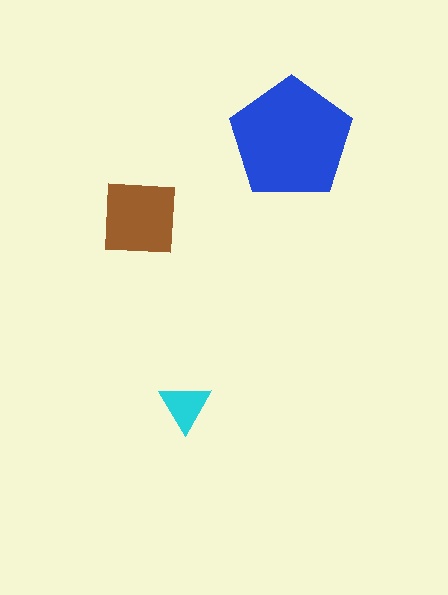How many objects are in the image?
There are 3 objects in the image.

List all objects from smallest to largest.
The cyan triangle, the brown square, the blue pentagon.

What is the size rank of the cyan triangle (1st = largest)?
3rd.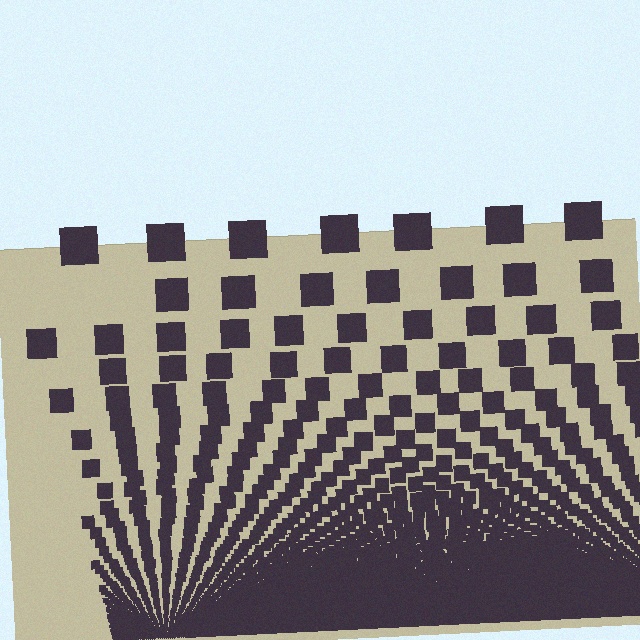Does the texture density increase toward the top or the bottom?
Density increases toward the bottom.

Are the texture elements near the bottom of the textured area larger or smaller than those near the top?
Smaller. The gradient is inverted — elements near the bottom are smaller and denser.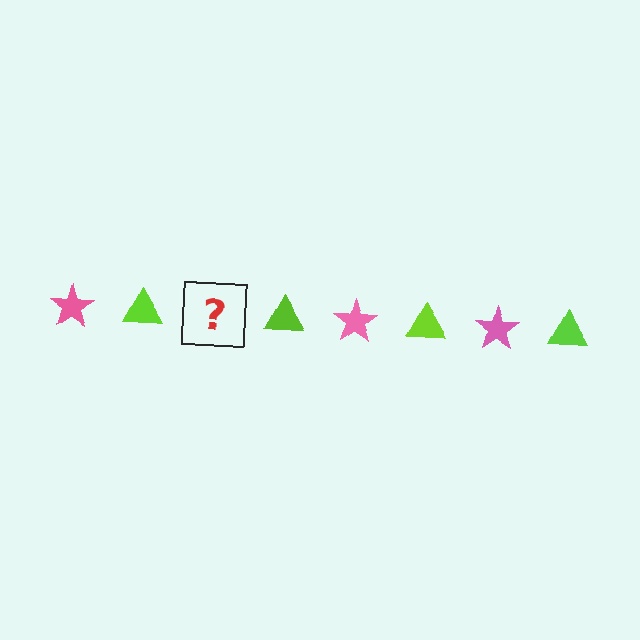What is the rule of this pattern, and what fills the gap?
The rule is that the pattern alternates between pink star and lime triangle. The gap should be filled with a pink star.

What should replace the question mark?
The question mark should be replaced with a pink star.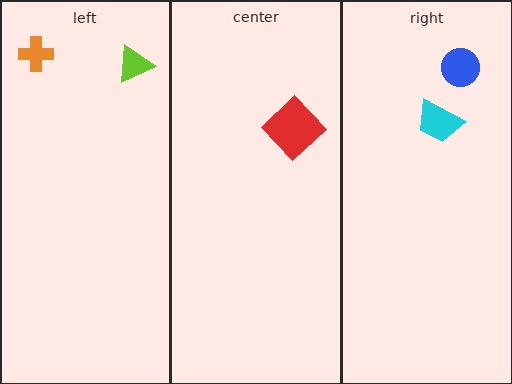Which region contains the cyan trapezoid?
The right region.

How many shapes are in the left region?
2.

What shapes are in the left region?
The lime triangle, the orange cross.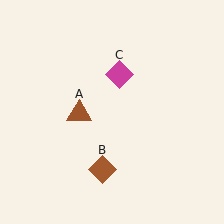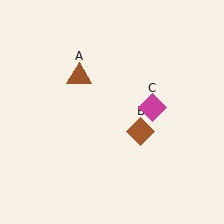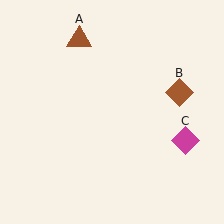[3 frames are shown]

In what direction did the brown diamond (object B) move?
The brown diamond (object B) moved up and to the right.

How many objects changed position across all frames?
3 objects changed position: brown triangle (object A), brown diamond (object B), magenta diamond (object C).